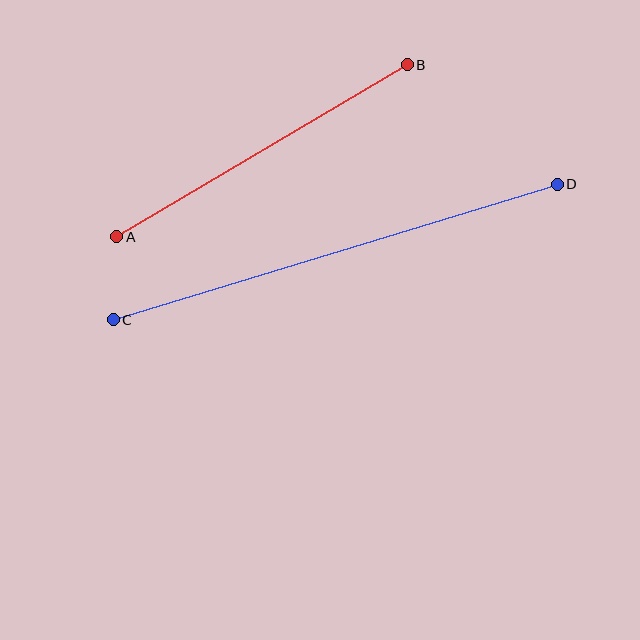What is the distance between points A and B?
The distance is approximately 338 pixels.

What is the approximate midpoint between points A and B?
The midpoint is at approximately (262, 151) pixels.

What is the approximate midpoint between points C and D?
The midpoint is at approximately (335, 252) pixels.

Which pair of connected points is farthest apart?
Points C and D are farthest apart.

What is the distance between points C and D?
The distance is approximately 464 pixels.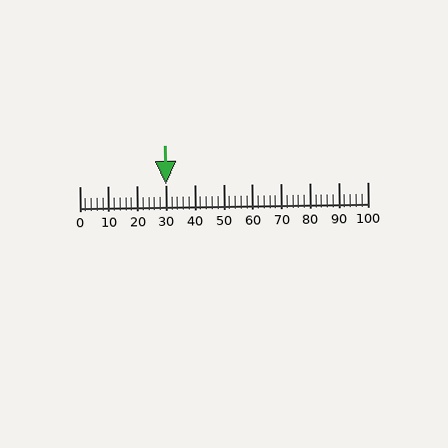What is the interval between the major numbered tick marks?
The major tick marks are spaced 10 units apart.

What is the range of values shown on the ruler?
The ruler shows values from 0 to 100.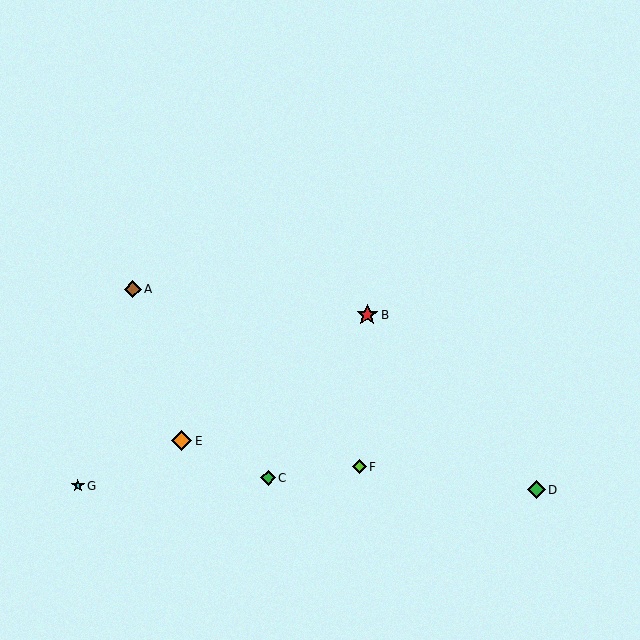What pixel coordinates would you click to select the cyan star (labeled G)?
Click at (78, 486) to select the cyan star G.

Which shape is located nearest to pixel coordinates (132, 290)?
The brown diamond (labeled A) at (133, 289) is nearest to that location.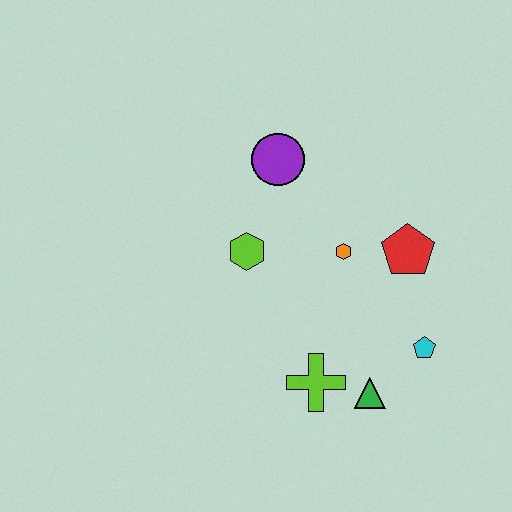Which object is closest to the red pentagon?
The orange hexagon is closest to the red pentagon.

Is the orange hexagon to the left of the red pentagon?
Yes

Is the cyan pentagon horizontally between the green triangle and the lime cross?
No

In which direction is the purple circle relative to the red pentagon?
The purple circle is to the left of the red pentagon.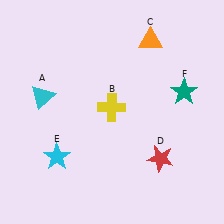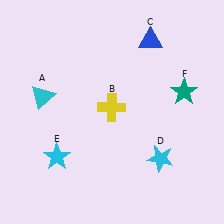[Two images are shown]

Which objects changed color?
C changed from orange to blue. D changed from red to cyan.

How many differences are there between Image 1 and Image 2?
There are 2 differences between the two images.